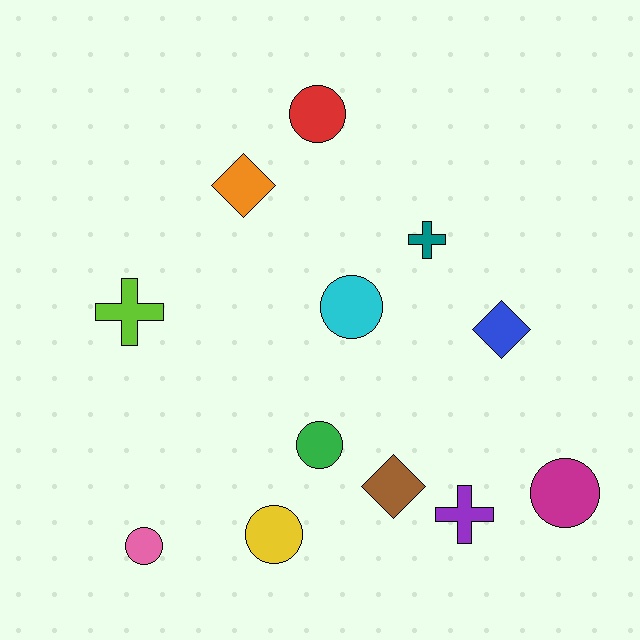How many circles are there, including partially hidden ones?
There are 6 circles.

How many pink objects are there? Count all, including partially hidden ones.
There is 1 pink object.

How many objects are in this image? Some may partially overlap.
There are 12 objects.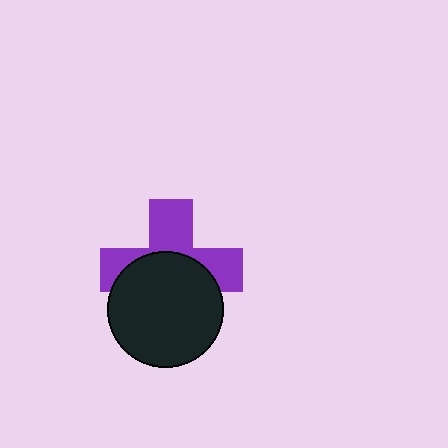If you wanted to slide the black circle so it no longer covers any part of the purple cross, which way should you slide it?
Slide it down — that is the most direct way to separate the two shapes.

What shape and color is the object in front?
The object in front is a black circle.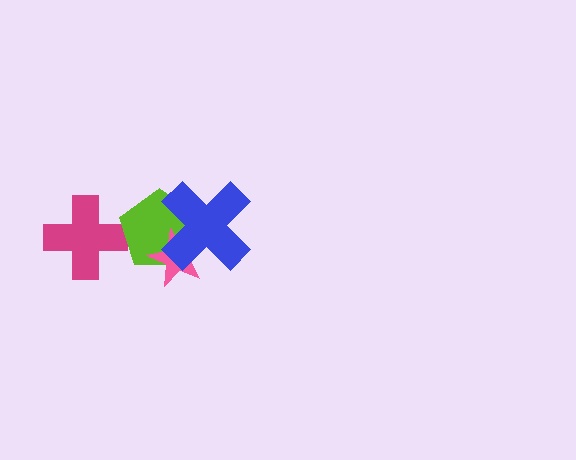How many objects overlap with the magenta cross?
1 object overlaps with the magenta cross.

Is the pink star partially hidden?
Yes, it is partially covered by another shape.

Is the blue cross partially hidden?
No, no other shape covers it.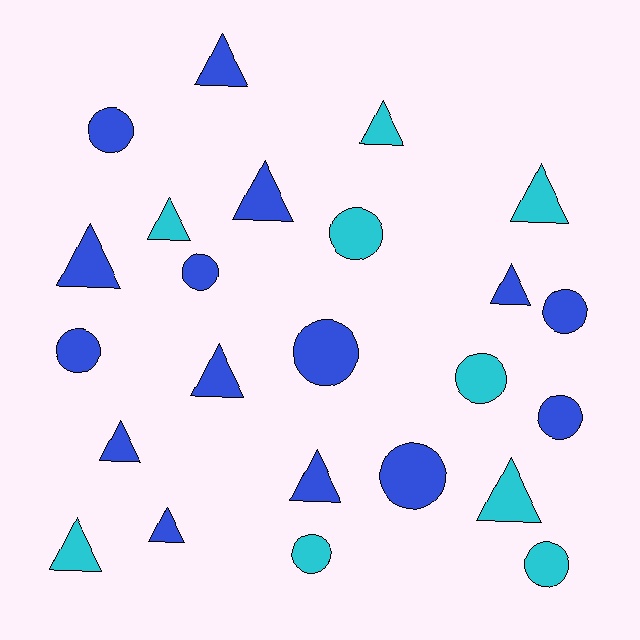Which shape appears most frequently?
Triangle, with 13 objects.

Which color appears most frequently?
Blue, with 15 objects.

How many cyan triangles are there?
There are 5 cyan triangles.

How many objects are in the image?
There are 24 objects.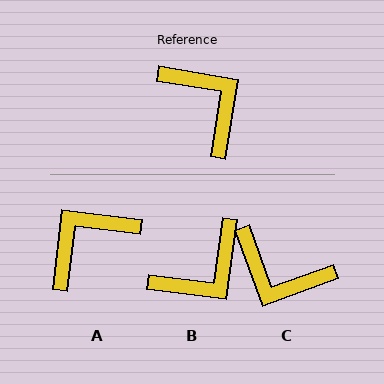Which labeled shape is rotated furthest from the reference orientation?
C, about 151 degrees away.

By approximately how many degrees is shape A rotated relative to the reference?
Approximately 93 degrees counter-clockwise.